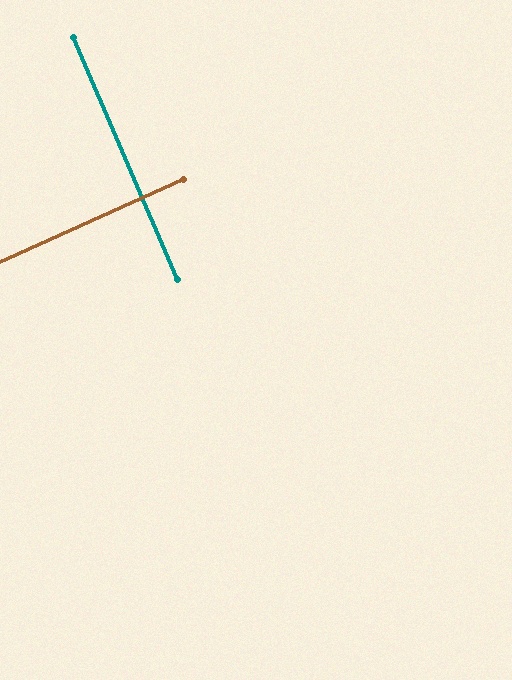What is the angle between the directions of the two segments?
Approximately 89 degrees.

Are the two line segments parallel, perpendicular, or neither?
Perpendicular — they meet at approximately 89°.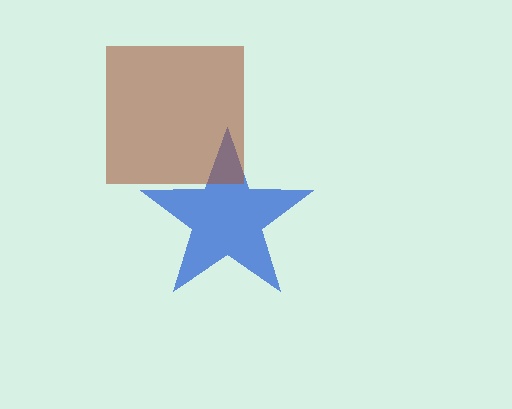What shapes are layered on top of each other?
The layered shapes are: a blue star, a brown square.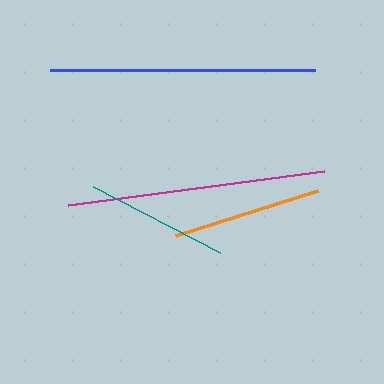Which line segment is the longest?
The blue line is the longest at approximately 265 pixels.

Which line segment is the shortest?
The teal line is the shortest at approximately 143 pixels.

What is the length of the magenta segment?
The magenta segment is approximately 258 pixels long.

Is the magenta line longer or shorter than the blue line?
The blue line is longer than the magenta line.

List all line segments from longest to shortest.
From longest to shortest: blue, magenta, orange, teal.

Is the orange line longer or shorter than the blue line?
The blue line is longer than the orange line.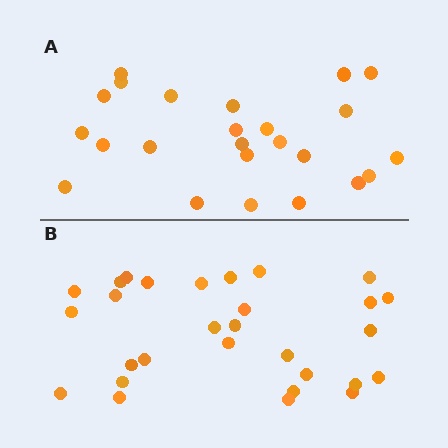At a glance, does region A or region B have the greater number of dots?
Region B (the bottom region) has more dots.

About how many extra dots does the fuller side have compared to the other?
Region B has about 5 more dots than region A.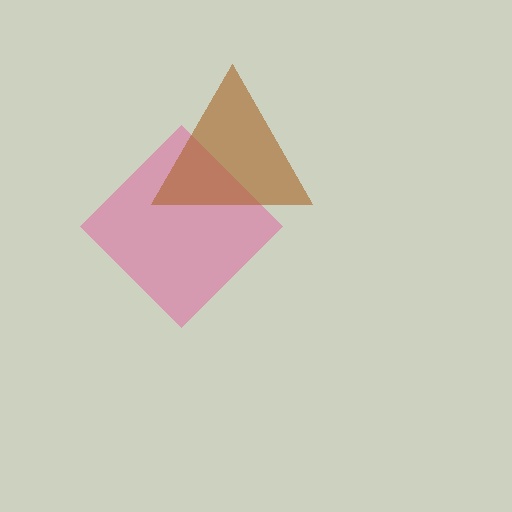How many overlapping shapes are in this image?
There are 2 overlapping shapes in the image.